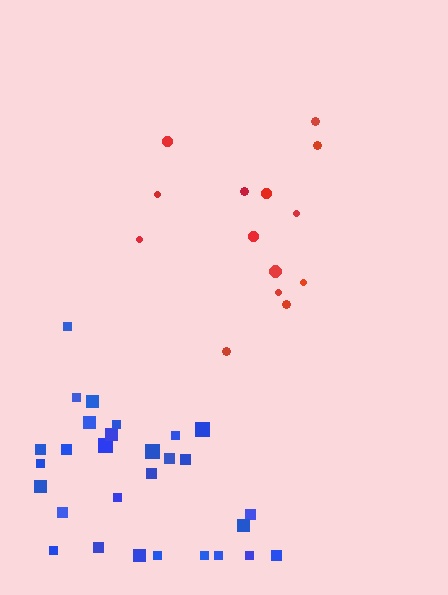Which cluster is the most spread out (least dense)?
Red.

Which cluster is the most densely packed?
Blue.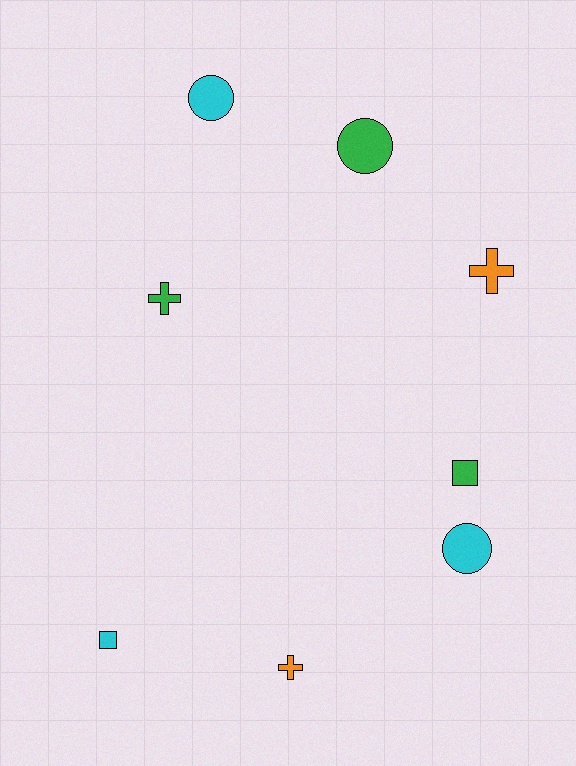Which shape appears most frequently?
Cross, with 3 objects.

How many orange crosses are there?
There are 2 orange crosses.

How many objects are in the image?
There are 8 objects.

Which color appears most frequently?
Green, with 3 objects.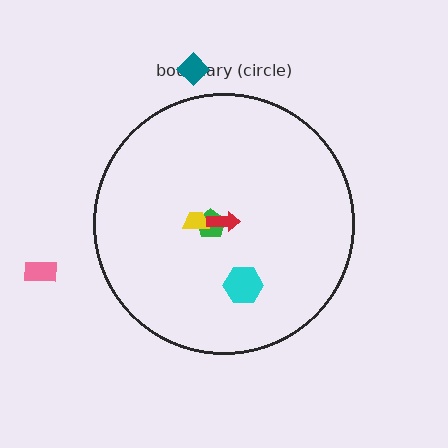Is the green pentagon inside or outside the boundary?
Inside.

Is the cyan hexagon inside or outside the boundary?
Inside.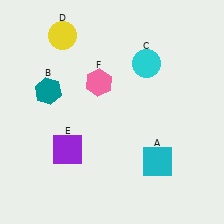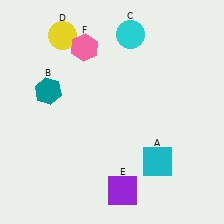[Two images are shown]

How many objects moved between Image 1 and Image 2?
3 objects moved between the two images.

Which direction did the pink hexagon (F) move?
The pink hexagon (F) moved up.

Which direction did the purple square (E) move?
The purple square (E) moved right.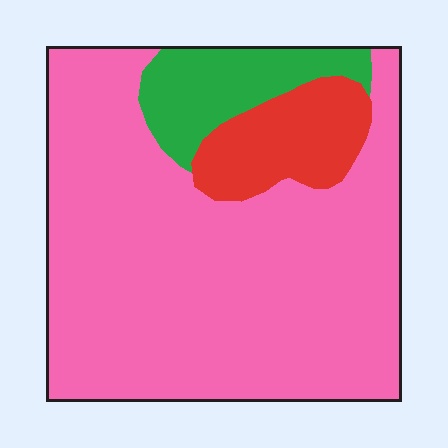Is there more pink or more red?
Pink.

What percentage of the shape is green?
Green takes up about one eighth (1/8) of the shape.